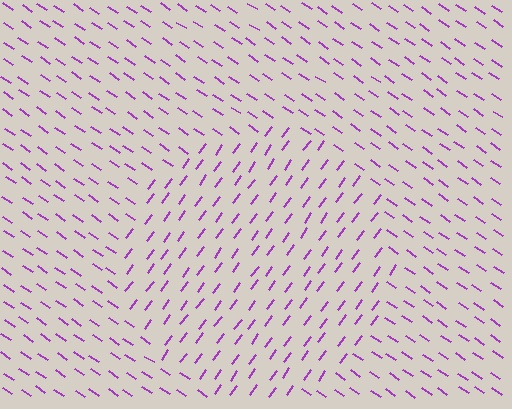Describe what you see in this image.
The image is filled with small purple line segments. A circle region in the image has lines oriented differently from the surrounding lines, creating a visible texture boundary.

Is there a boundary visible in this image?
Yes, there is a texture boundary formed by a change in line orientation.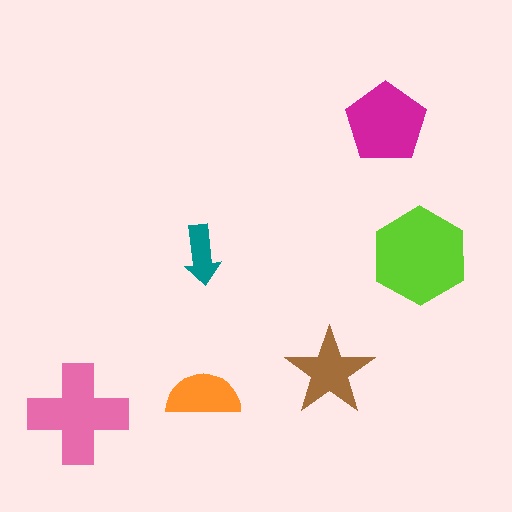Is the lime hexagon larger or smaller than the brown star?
Larger.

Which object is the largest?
The lime hexagon.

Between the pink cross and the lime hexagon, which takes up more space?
The lime hexagon.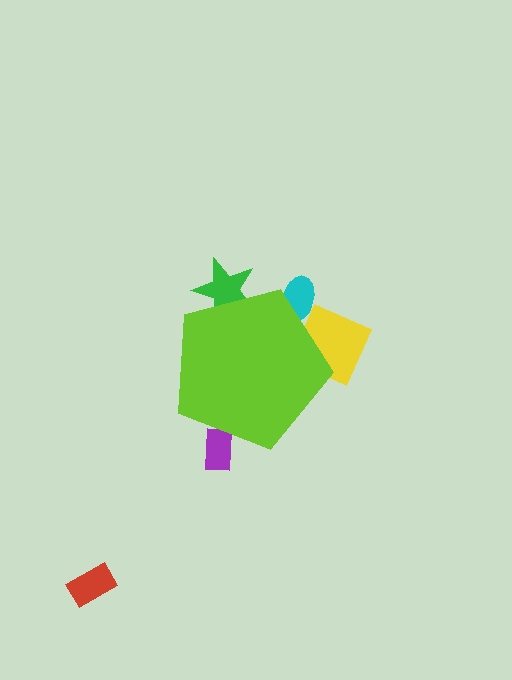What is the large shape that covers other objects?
A lime pentagon.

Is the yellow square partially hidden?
Yes, the yellow square is partially hidden behind the lime pentagon.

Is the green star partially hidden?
Yes, the green star is partially hidden behind the lime pentagon.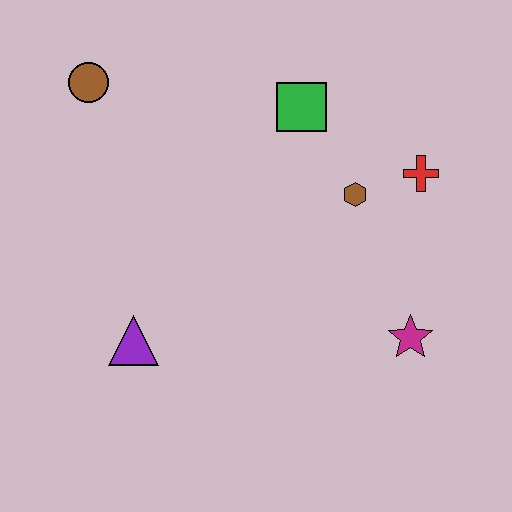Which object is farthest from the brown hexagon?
The brown circle is farthest from the brown hexagon.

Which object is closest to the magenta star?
The brown hexagon is closest to the magenta star.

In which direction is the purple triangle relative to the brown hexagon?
The purple triangle is to the left of the brown hexagon.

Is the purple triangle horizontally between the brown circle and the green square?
Yes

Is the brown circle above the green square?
Yes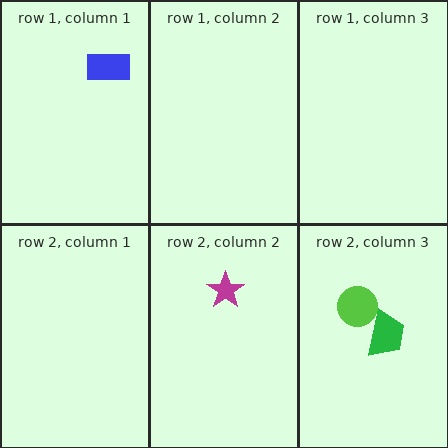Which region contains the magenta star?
The row 2, column 2 region.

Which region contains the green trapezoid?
The row 2, column 3 region.